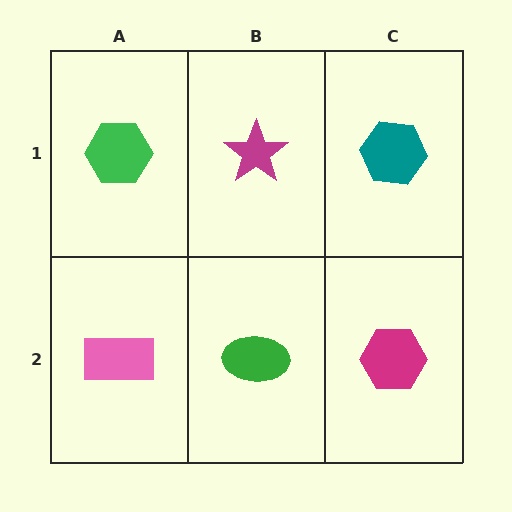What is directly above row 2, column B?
A magenta star.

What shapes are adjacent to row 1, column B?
A green ellipse (row 2, column B), a green hexagon (row 1, column A), a teal hexagon (row 1, column C).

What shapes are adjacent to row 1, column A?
A pink rectangle (row 2, column A), a magenta star (row 1, column B).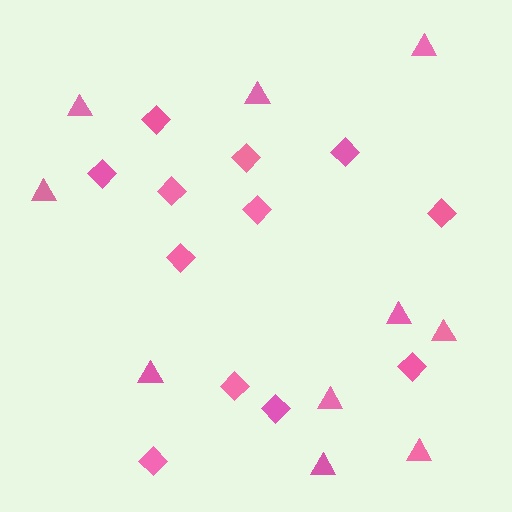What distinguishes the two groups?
There are 2 groups: one group of triangles (10) and one group of diamonds (12).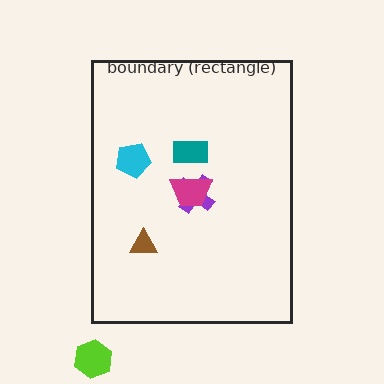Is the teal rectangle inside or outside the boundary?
Inside.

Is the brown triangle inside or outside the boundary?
Inside.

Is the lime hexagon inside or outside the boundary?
Outside.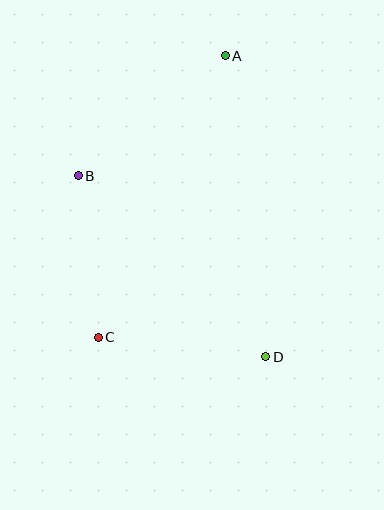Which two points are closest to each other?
Points B and C are closest to each other.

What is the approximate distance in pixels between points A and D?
The distance between A and D is approximately 304 pixels.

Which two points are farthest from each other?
Points A and C are farthest from each other.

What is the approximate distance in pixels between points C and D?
The distance between C and D is approximately 169 pixels.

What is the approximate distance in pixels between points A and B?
The distance between A and B is approximately 190 pixels.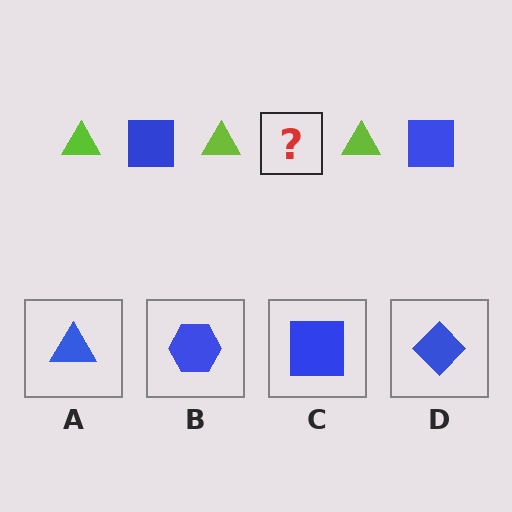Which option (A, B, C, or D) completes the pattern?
C.